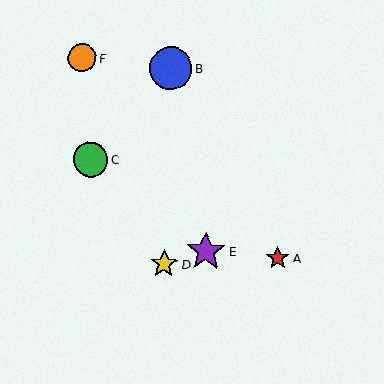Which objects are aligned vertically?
Objects B, D are aligned vertically.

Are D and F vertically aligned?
No, D is at x≈164 and F is at x≈82.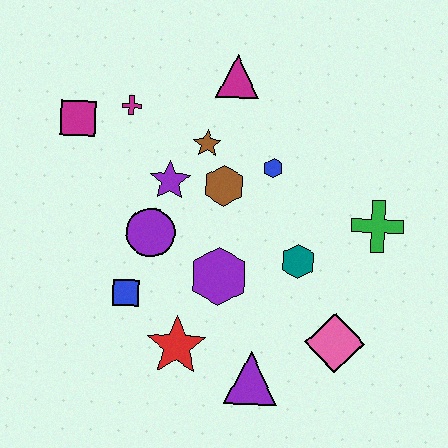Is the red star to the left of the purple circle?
No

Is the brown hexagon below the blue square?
No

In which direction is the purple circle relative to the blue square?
The purple circle is above the blue square.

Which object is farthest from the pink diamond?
The magenta square is farthest from the pink diamond.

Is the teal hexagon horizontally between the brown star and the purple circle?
No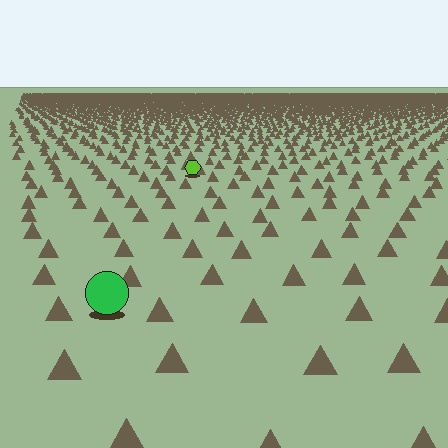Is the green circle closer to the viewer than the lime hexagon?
Yes. The green circle is closer — you can tell from the texture gradient: the ground texture is coarser near it.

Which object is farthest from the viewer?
The lime hexagon is farthest from the viewer. It appears smaller and the ground texture around it is denser.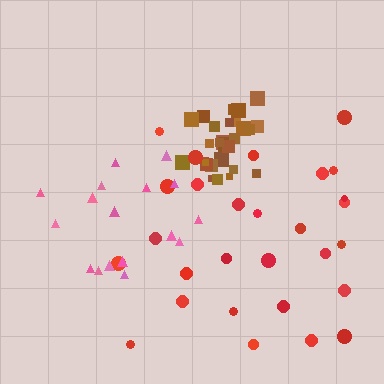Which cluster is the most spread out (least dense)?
Red.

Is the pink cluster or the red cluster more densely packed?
Pink.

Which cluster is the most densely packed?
Brown.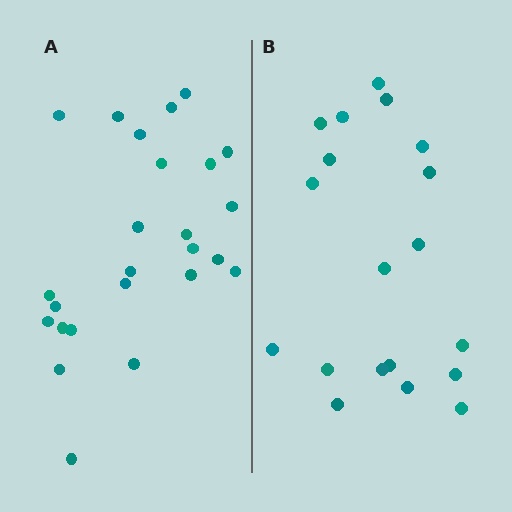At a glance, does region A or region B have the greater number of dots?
Region A (the left region) has more dots.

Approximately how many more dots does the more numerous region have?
Region A has about 6 more dots than region B.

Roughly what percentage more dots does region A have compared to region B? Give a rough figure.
About 30% more.